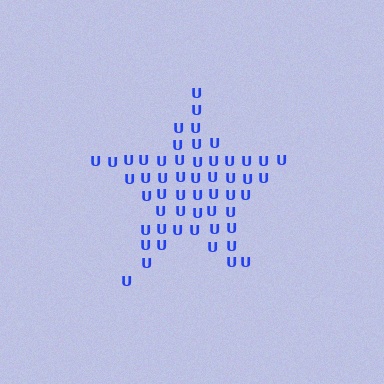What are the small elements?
The small elements are letter U's.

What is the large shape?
The large shape is a star.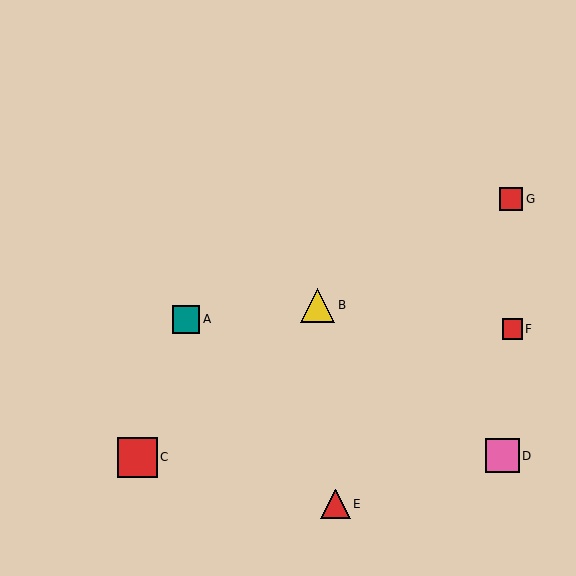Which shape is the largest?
The red square (labeled C) is the largest.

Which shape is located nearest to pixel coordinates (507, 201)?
The red square (labeled G) at (511, 199) is nearest to that location.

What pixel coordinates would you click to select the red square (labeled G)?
Click at (511, 199) to select the red square G.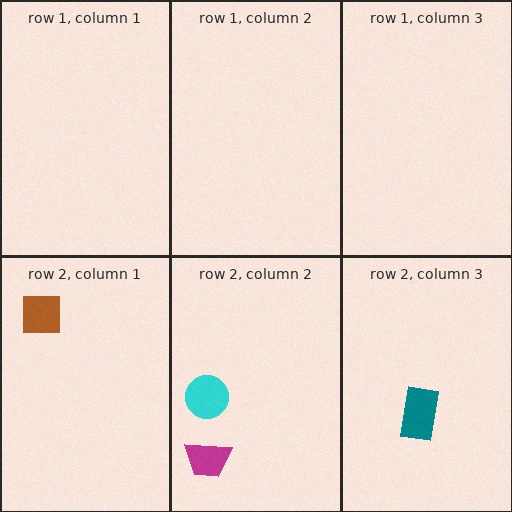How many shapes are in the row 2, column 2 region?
2.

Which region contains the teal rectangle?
The row 2, column 3 region.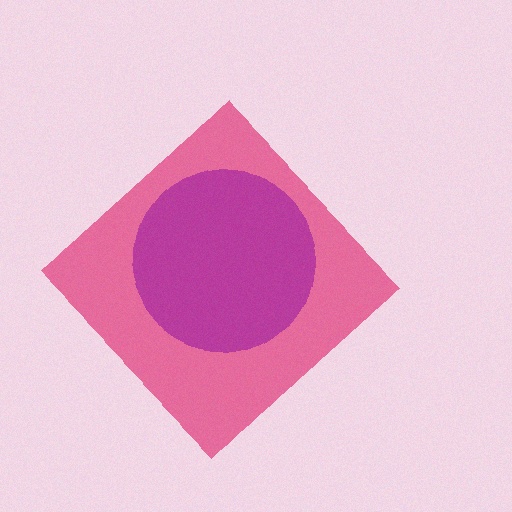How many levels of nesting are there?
2.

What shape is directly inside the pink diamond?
The magenta circle.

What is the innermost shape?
The magenta circle.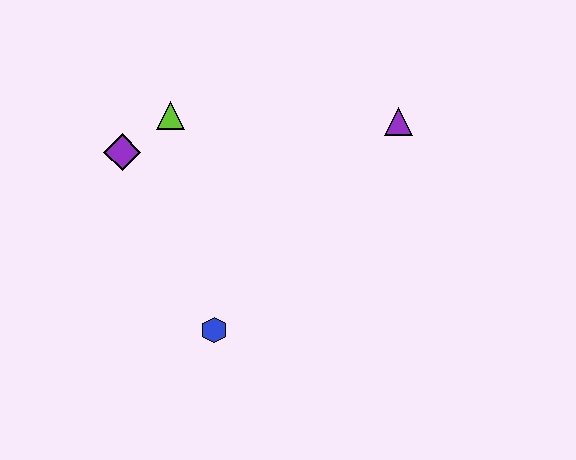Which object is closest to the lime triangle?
The purple diamond is closest to the lime triangle.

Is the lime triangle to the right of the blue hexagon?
No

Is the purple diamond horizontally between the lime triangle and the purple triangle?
No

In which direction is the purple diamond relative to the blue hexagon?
The purple diamond is above the blue hexagon.